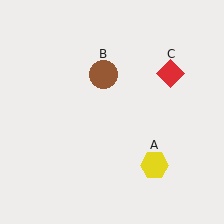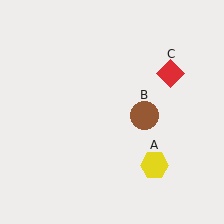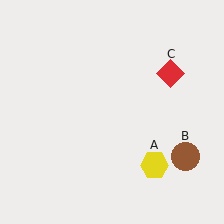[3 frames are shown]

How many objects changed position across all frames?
1 object changed position: brown circle (object B).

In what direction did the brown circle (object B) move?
The brown circle (object B) moved down and to the right.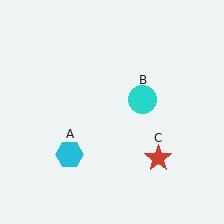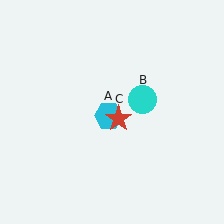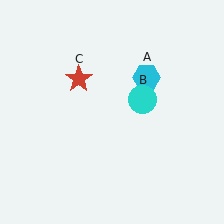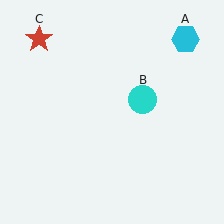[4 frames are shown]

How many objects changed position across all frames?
2 objects changed position: cyan hexagon (object A), red star (object C).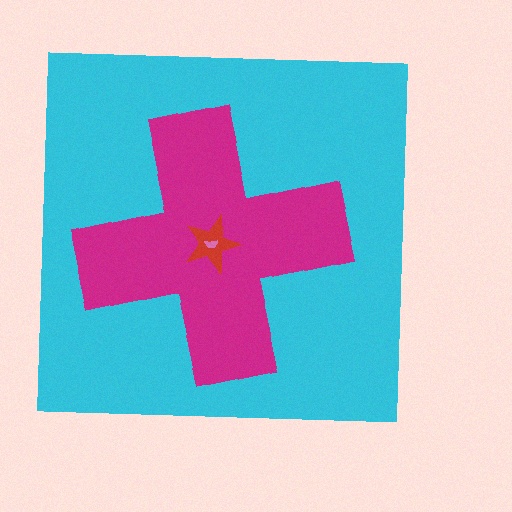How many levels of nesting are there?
4.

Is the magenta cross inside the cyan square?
Yes.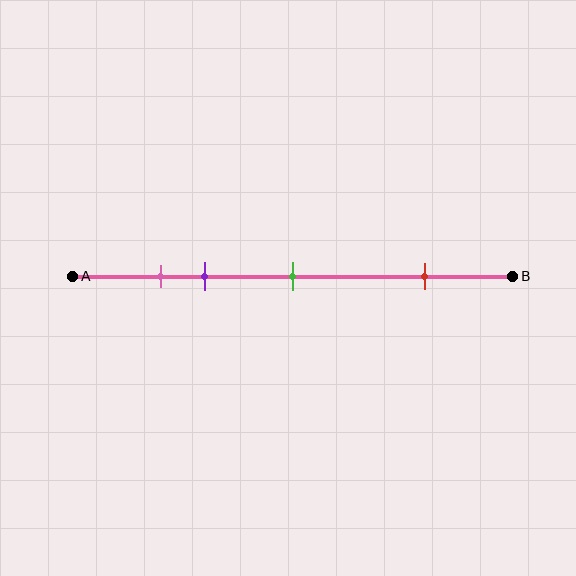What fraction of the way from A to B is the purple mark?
The purple mark is approximately 30% (0.3) of the way from A to B.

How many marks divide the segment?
There are 4 marks dividing the segment.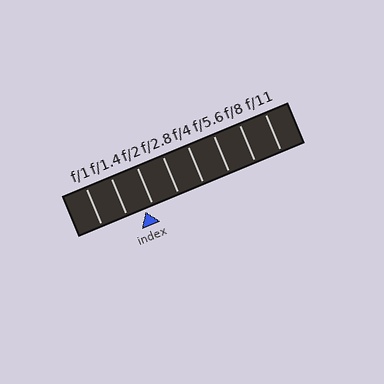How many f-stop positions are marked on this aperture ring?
There are 8 f-stop positions marked.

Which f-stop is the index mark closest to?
The index mark is closest to f/2.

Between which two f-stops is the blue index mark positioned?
The index mark is between f/1.4 and f/2.